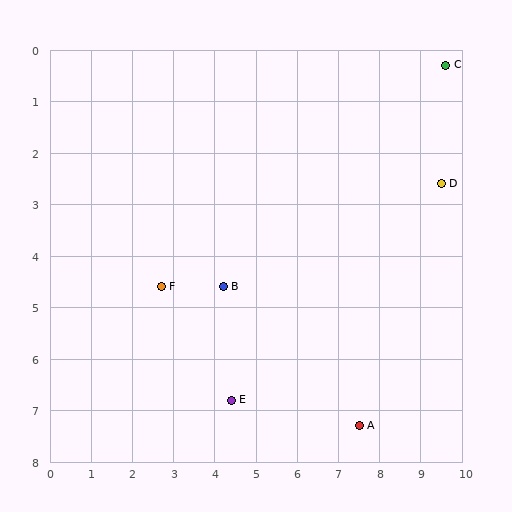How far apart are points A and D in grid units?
Points A and D are about 5.1 grid units apart.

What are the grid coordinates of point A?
Point A is at approximately (7.5, 7.3).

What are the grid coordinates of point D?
Point D is at approximately (9.5, 2.6).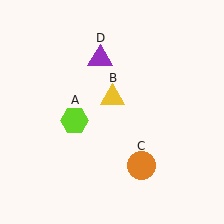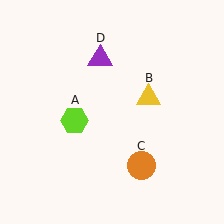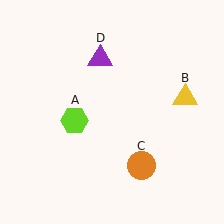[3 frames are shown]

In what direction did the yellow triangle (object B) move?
The yellow triangle (object B) moved right.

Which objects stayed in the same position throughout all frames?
Lime hexagon (object A) and orange circle (object C) and purple triangle (object D) remained stationary.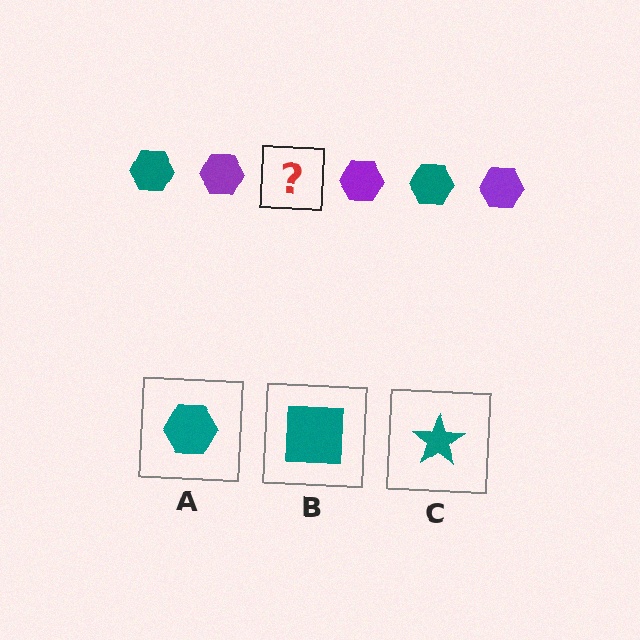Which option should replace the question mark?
Option A.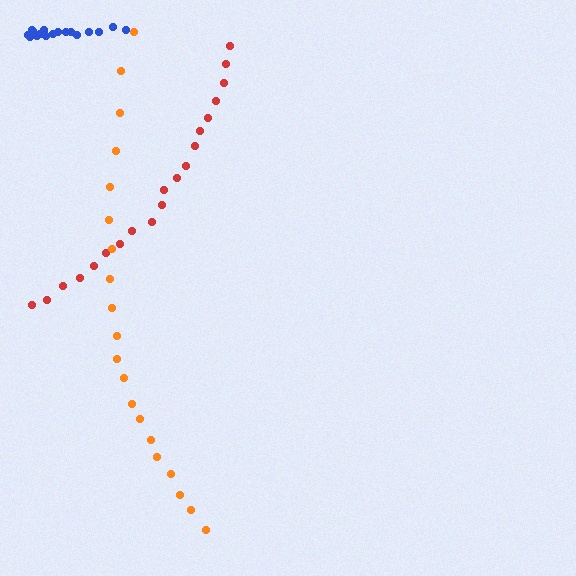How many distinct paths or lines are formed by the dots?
There are 3 distinct paths.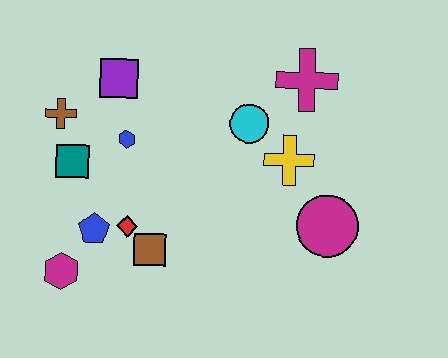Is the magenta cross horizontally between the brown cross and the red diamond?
No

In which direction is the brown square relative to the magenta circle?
The brown square is to the left of the magenta circle.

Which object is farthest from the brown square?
The magenta cross is farthest from the brown square.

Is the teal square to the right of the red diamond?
No